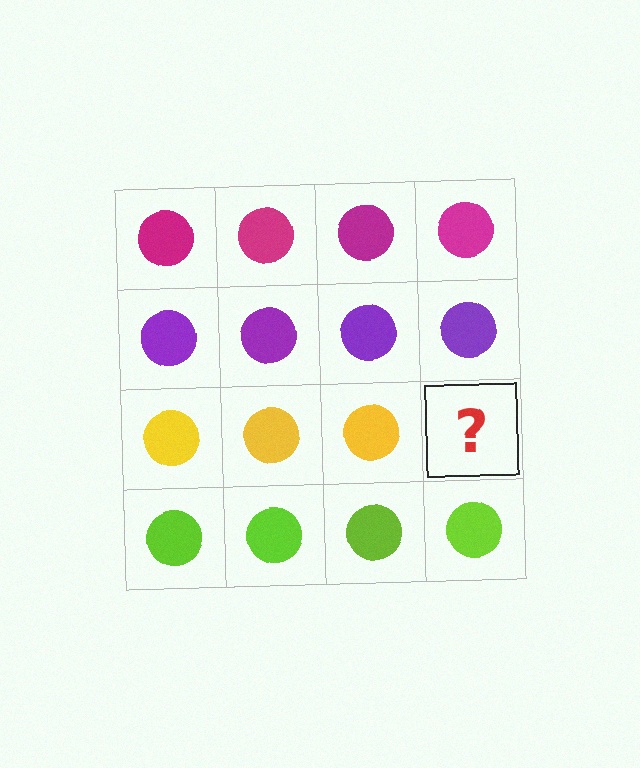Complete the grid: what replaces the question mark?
The question mark should be replaced with a yellow circle.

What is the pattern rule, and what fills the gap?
The rule is that each row has a consistent color. The gap should be filled with a yellow circle.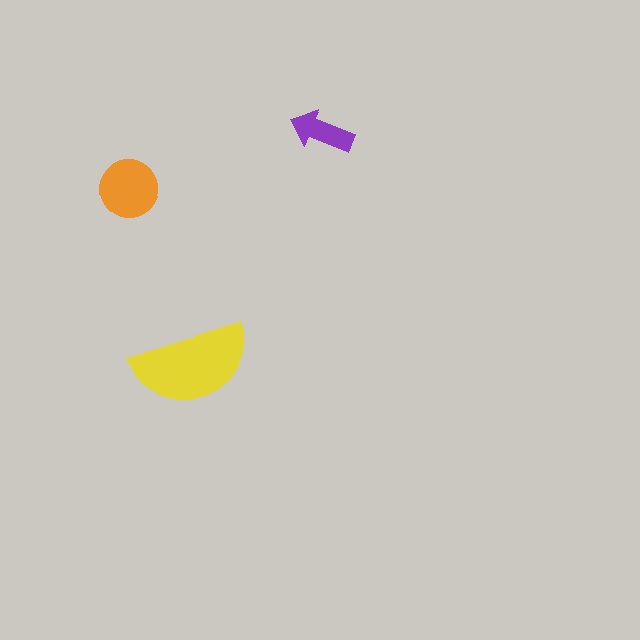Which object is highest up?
The purple arrow is topmost.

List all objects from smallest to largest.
The purple arrow, the orange circle, the yellow semicircle.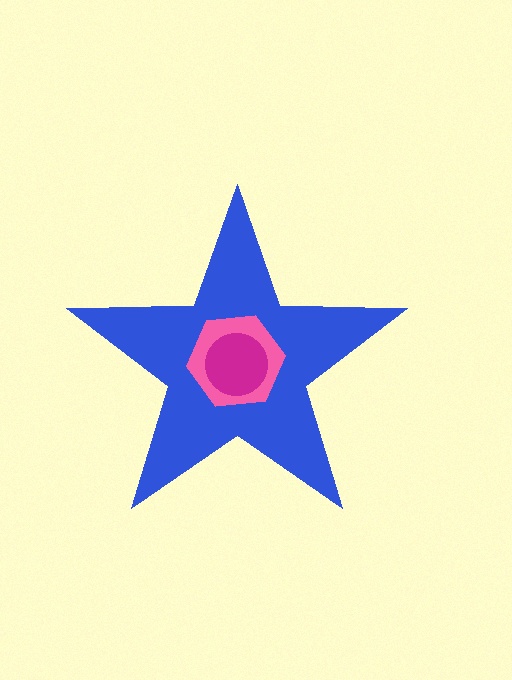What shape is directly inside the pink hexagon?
The magenta circle.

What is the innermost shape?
The magenta circle.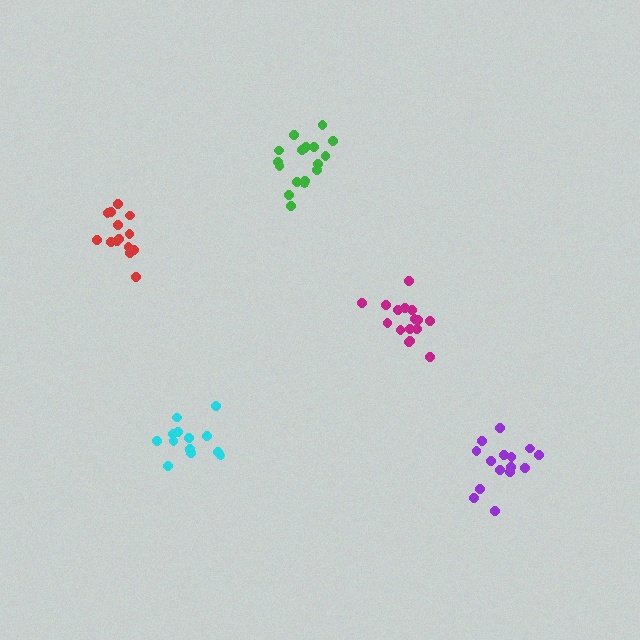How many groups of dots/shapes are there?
There are 5 groups.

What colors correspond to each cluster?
The clusters are colored: cyan, purple, green, magenta, red.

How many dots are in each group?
Group 1: 14 dots, Group 2: 15 dots, Group 3: 18 dots, Group 4: 16 dots, Group 5: 14 dots (77 total).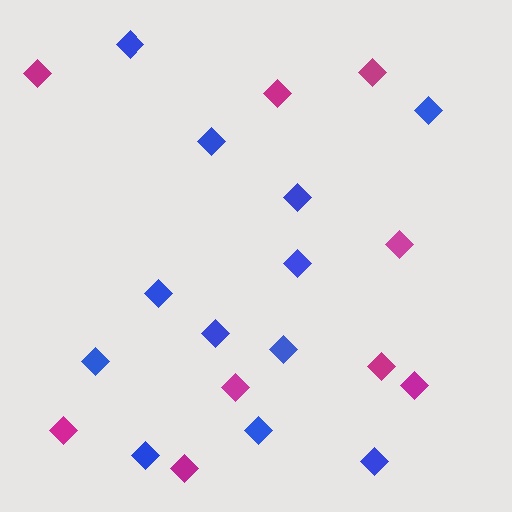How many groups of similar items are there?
There are 2 groups: one group of blue diamonds (12) and one group of magenta diamonds (9).